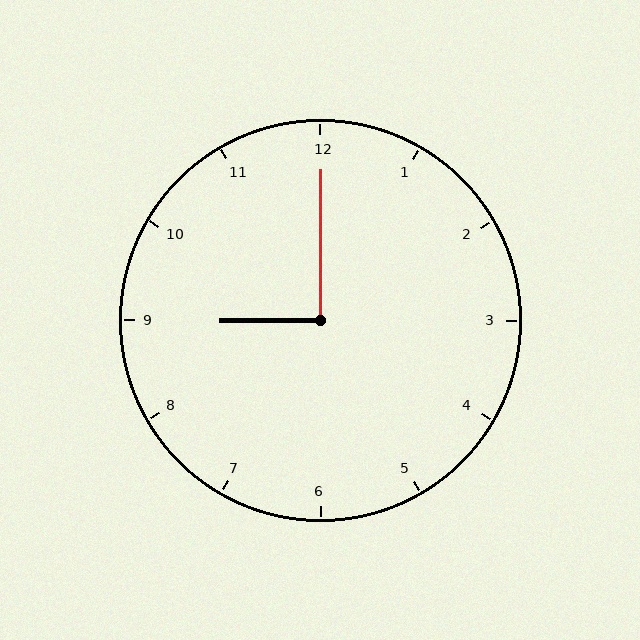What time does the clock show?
9:00.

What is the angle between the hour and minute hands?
Approximately 90 degrees.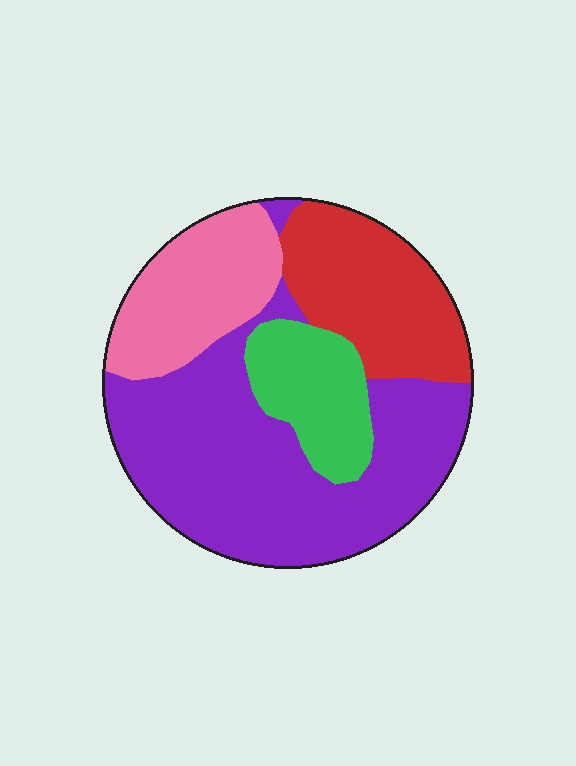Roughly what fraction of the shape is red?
Red covers roughly 20% of the shape.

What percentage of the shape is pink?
Pink takes up less than a quarter of the shape.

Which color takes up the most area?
Purple, at roughly 50%.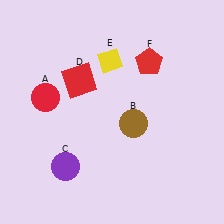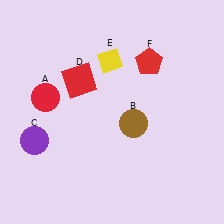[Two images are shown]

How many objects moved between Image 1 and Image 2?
1 object moved between the two images.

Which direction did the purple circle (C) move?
The purple circle (C) moved left.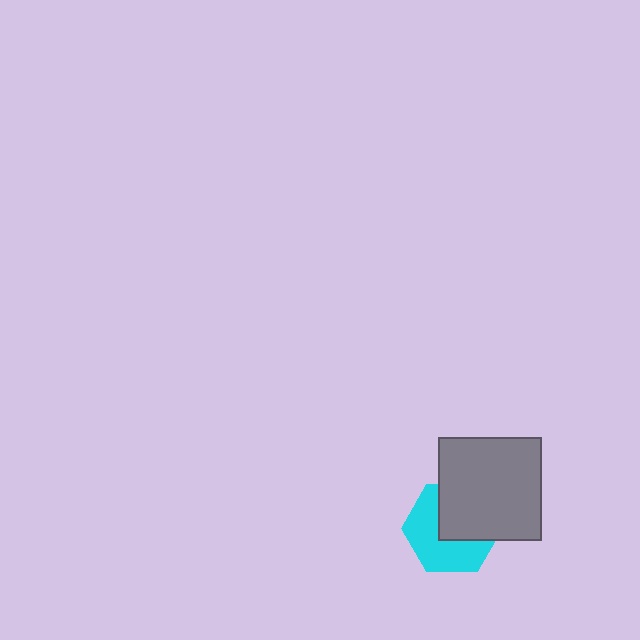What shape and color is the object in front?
The object in front is a gray square.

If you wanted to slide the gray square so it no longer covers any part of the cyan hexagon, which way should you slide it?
Slide it toward the upper-right — that is the most direct way to separate the two shapes.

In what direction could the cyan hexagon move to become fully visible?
The cyan hexagon could move toward the lower-left. That would shift it out from behind the gray square entirely.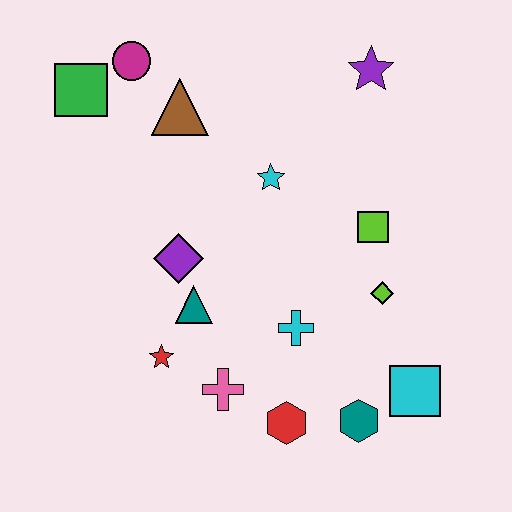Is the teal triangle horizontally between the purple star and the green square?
Yes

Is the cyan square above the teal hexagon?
Yes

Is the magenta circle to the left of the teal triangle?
Yes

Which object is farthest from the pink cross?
The purple star is farthest from the pink cross.